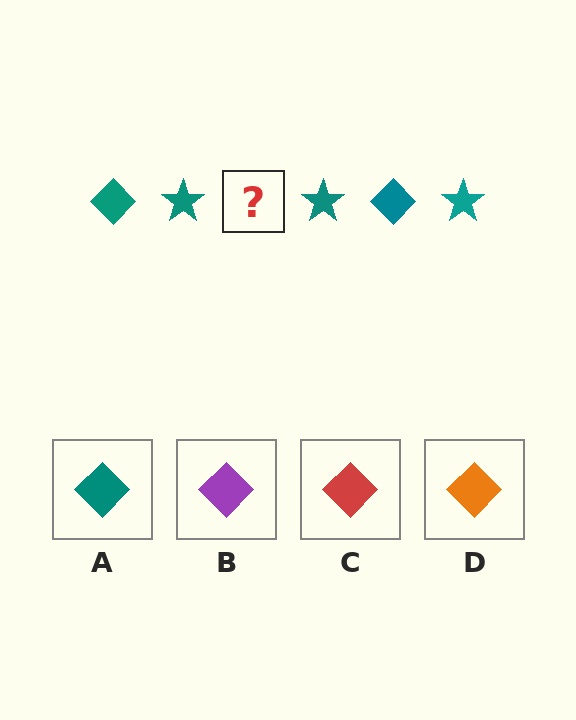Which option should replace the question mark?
Option A.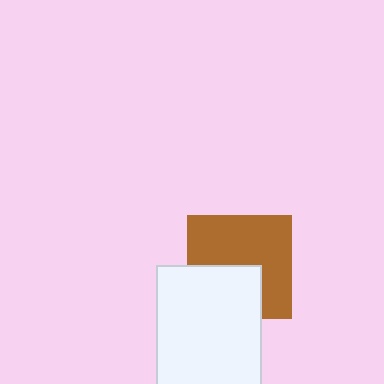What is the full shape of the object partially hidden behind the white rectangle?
The partially hidden object is a brown square.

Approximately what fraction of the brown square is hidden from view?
Roughly 37% of the brown square is hidden behind the white rectangle.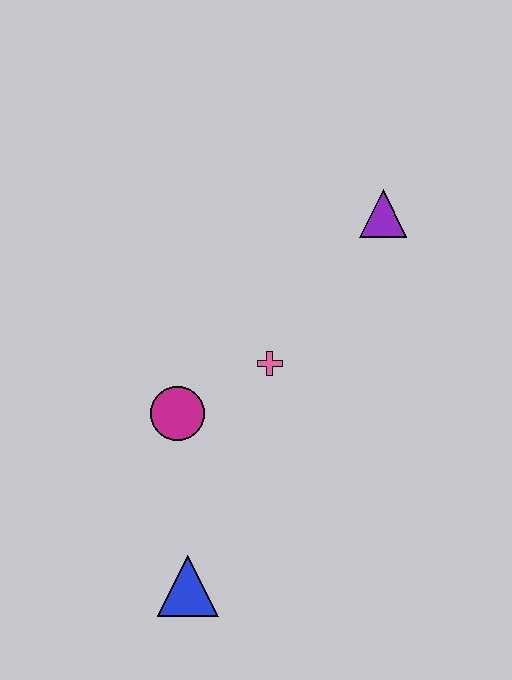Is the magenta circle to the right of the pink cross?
No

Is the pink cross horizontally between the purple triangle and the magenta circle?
Yes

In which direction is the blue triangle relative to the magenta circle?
The blue triangle is below the magenta circle.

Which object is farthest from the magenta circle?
The purple triangle is farthest from the magenta circle.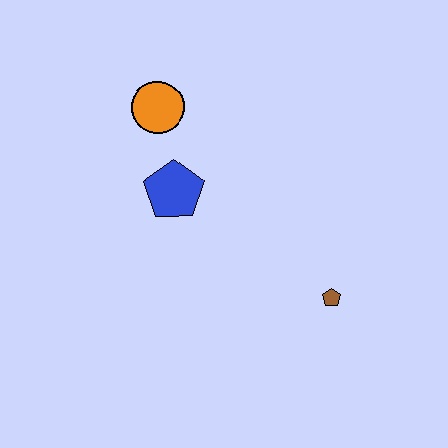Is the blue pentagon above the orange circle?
No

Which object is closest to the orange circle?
The blue pentagon is closest to the orange circle.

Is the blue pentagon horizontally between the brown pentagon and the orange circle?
Yes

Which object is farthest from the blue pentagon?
The brown pentagon is farthest from the blue pentagon.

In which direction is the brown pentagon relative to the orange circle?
The brown pentagon is below the orange circle.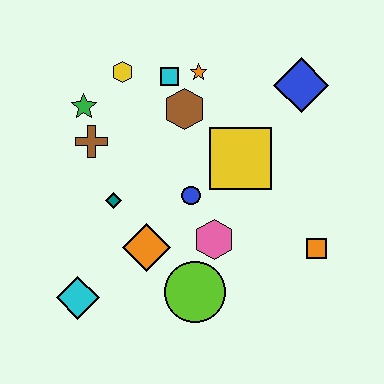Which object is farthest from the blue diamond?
The cyan diamond is farthest from the blue diamond.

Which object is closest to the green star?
The brown cross is closest to the green star.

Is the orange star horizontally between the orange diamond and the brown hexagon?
No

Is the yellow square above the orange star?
No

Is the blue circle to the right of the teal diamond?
Yes